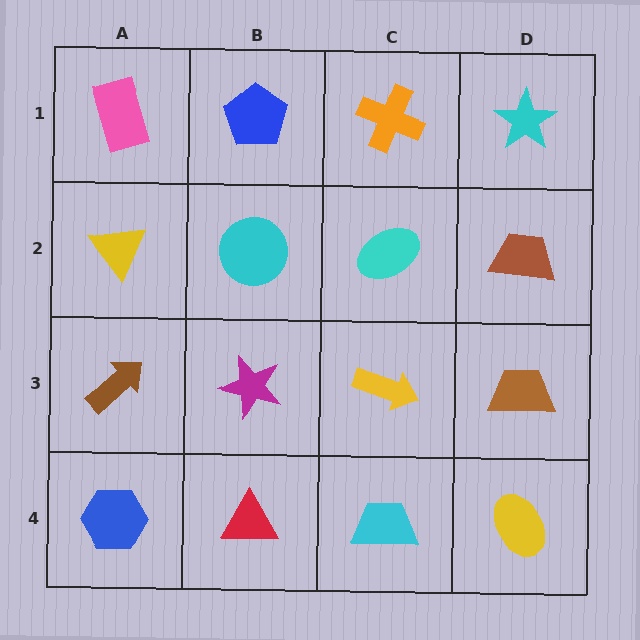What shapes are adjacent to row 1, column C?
A cyan ellipse (row 2, column C), a blue pentagon (row 1, column B), a cyan star (row 1, column D).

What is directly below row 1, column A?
A yellow triangle.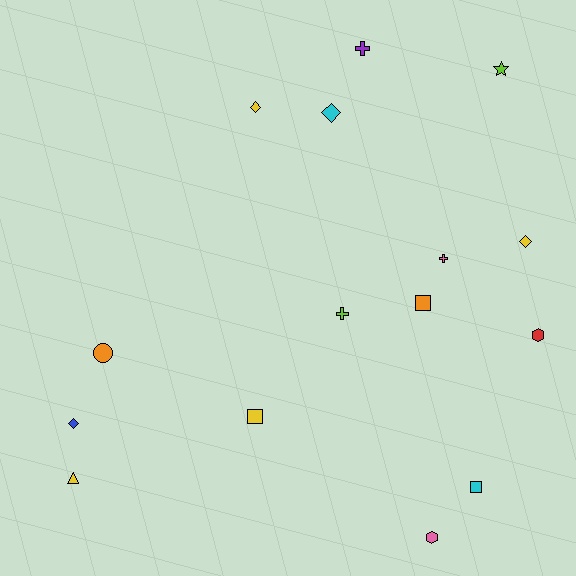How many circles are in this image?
There is 1 circle.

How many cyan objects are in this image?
There are 2 cyan objects.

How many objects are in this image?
There are 15 objects.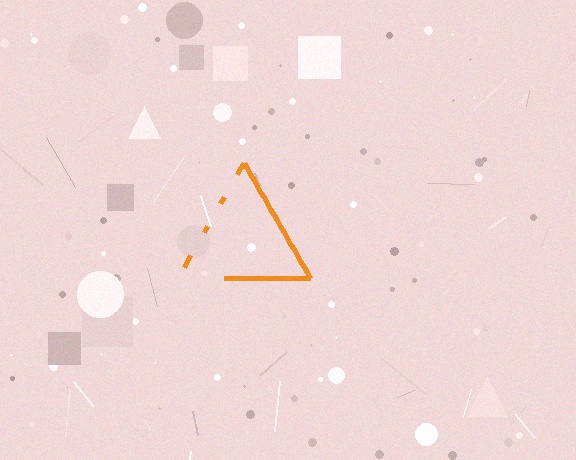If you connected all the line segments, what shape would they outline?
They would outline a triangle.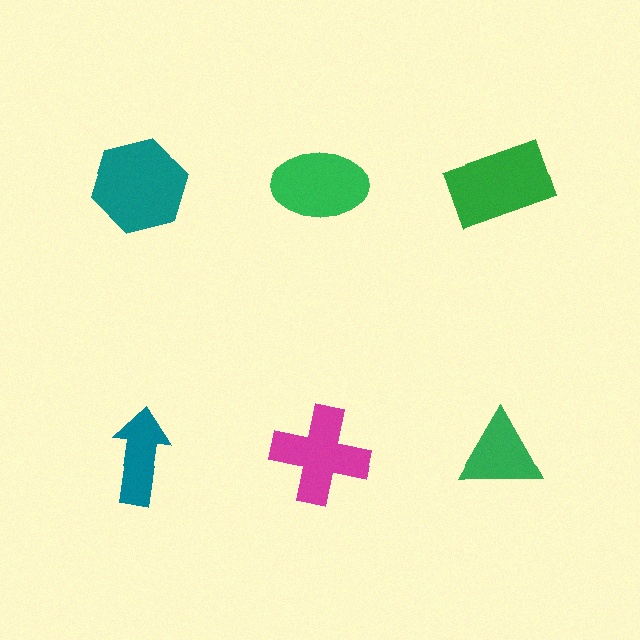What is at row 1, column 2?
A green ellipse.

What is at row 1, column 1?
A teal hexagon.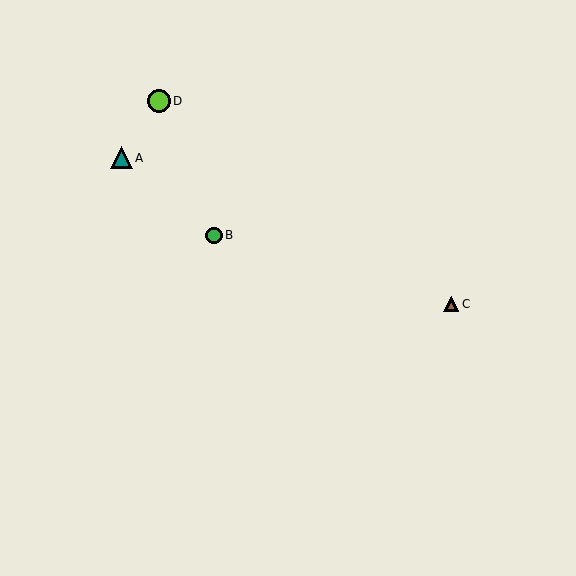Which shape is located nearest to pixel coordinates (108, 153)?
The teal triangle (labeled A) at (121, 158) is nearest to that location.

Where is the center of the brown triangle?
The center of the brown triangle is at (451, 304).